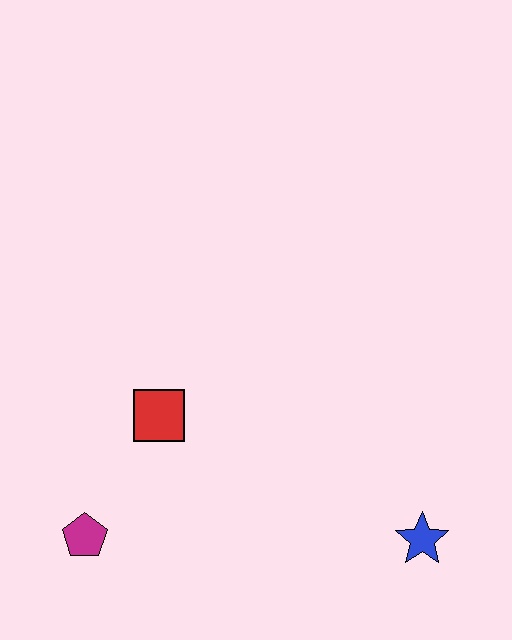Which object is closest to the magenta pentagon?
The red square is closest to the magenta pentagon.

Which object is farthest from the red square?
The blue star is farthest from the red square.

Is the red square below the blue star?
No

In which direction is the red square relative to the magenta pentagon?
The red square is above the magenta pentagon.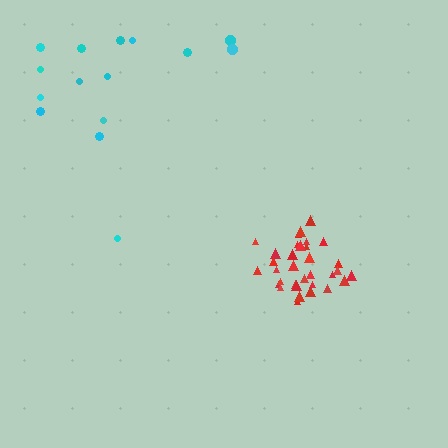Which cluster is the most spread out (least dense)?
Cyan.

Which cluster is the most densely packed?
Red.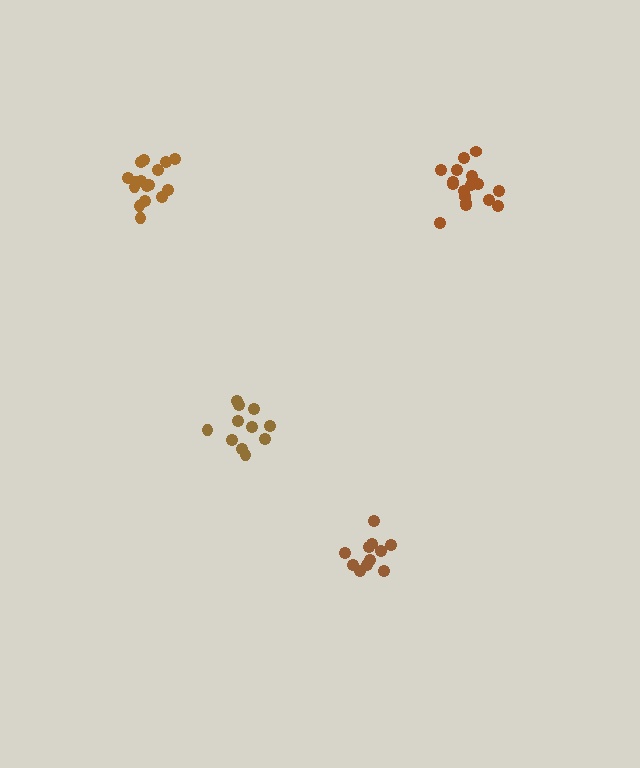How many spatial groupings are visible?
There are 4 spatial groupings.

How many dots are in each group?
Group 1: 11 dots, Group 2: 16 dots, Group 3: 17 dots, Group 4: 11 dots (55 total).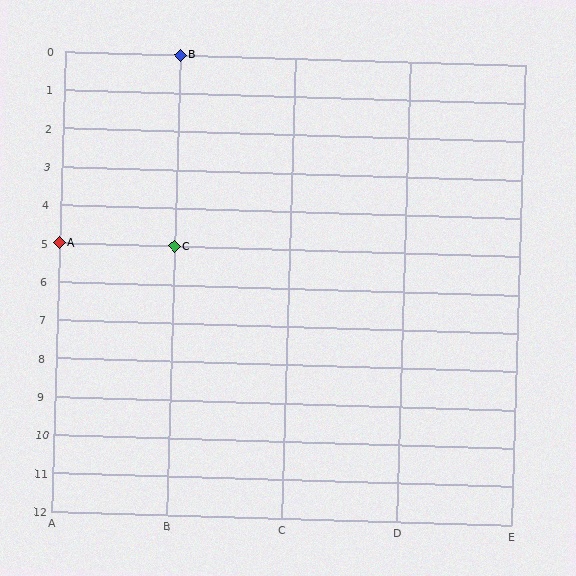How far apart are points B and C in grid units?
Points B and C are 5 rows apart.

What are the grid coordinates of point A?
Point A is at grid coordinates (A, 5).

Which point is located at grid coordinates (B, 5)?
Point C is at (B, 5).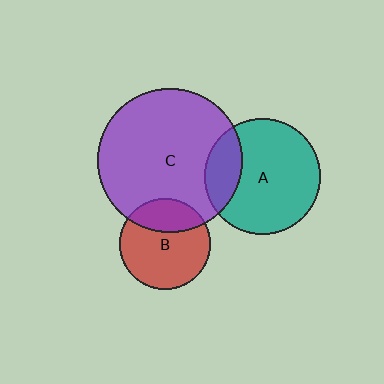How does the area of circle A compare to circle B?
Approximately 1.6 times.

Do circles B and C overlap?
Yes.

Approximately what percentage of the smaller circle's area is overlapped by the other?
Approximately 30%.